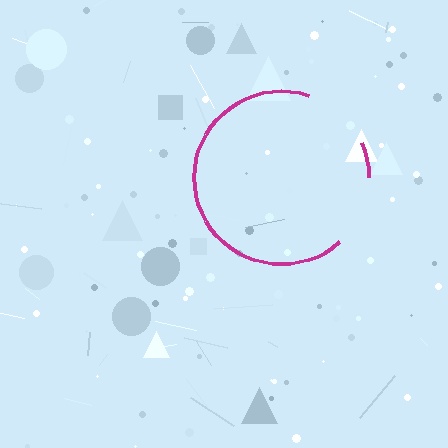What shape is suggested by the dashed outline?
The dashed outline suggests a circle.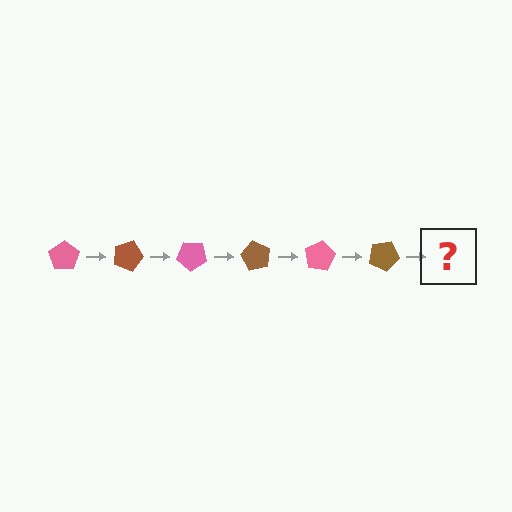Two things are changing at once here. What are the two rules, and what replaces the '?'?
The two rules are that it rotates 20 degrees each step and the color cycles through pink and brown. The '?' should be a pink pentagon, rotated 120 degrees from the start.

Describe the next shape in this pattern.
It should be a pink pentagon, rotated 120 degrees from the start.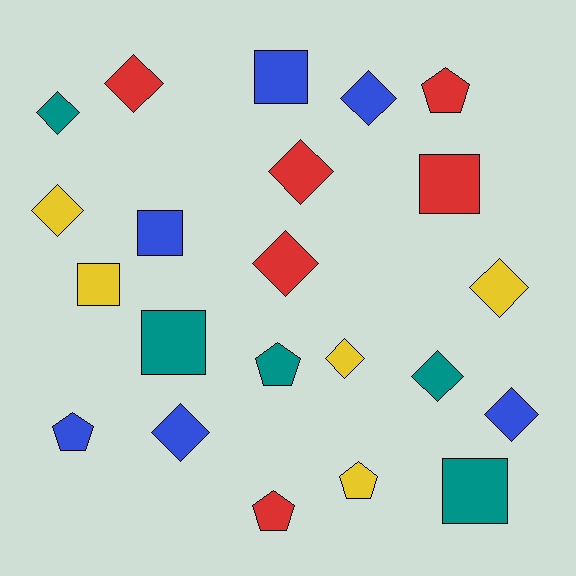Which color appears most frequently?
Blue, with 6 objects.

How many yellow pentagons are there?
There is 1 yellow pentagon.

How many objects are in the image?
There are 22 objects.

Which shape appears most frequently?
Diamond, with 11 objects.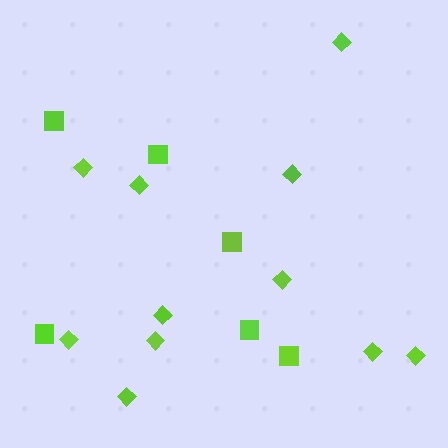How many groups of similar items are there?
There are 2 groups: one group of diamonds (11) and one group of squares (6).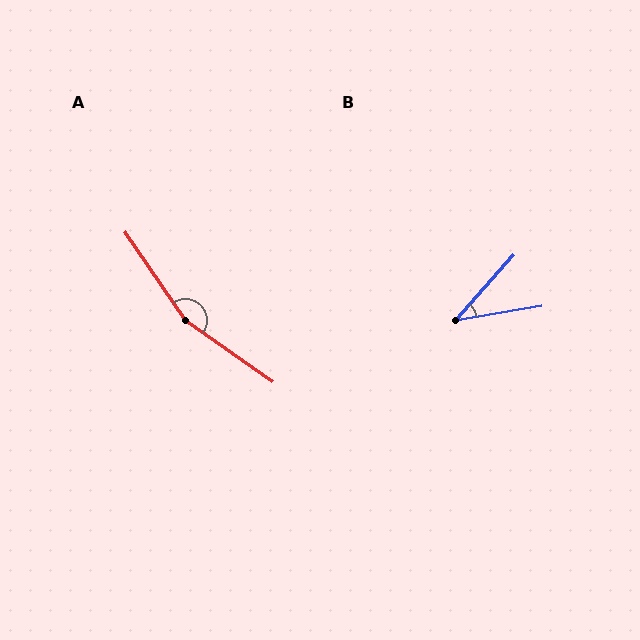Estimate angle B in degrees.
Approximately 39 degrees.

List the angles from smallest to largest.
B (39°), A (160°).